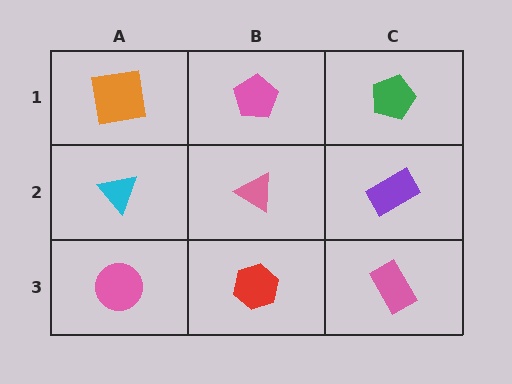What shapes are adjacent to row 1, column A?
A cyan triangle (row 2, column A), a pink pentagon (row 1, column B).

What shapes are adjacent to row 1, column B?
A pink triangle (row 2, column B), an orange square (row 1, column A), a green pentagon (row 1, column C).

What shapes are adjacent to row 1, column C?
A purple rectangle (row 2, column C), a pink pentagon (row 1, column B).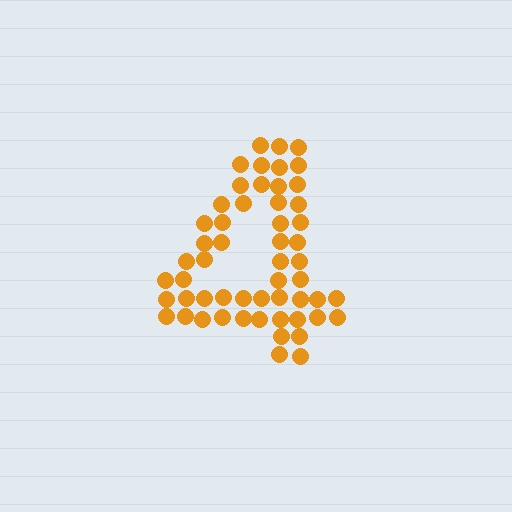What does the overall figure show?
The overall figure shows the digit 4.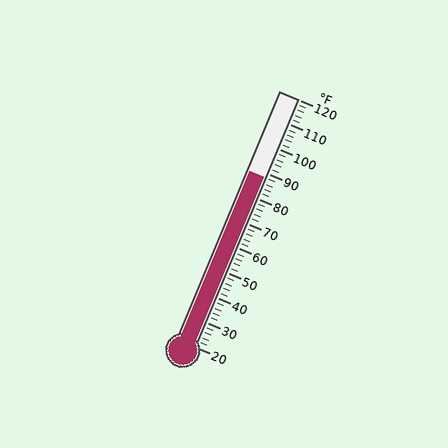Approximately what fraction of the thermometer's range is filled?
The thermometer is filled to approximately 70% of its range.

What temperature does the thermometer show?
The thermometer shows approximately 88°F.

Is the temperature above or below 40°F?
The temperature is above 40°F.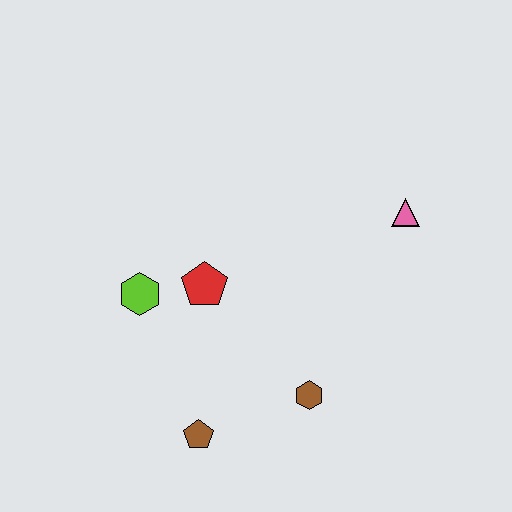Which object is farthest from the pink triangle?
The brown pentagon is farthest from the pink triangle.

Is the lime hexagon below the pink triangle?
Yes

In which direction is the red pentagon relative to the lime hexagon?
The red pentagon is to the right of the lime hexagon.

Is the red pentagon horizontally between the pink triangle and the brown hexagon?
No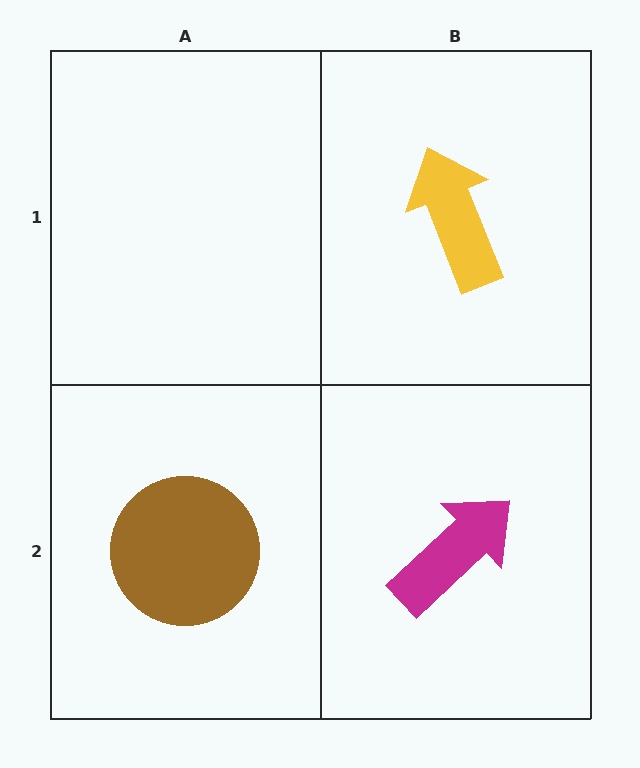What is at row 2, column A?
A brown circle.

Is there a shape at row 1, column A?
No, that cell is empty.